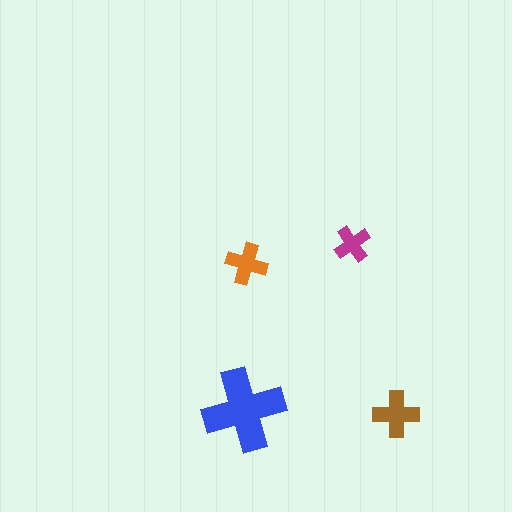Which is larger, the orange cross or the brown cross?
The brown one.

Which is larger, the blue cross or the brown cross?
The blue one.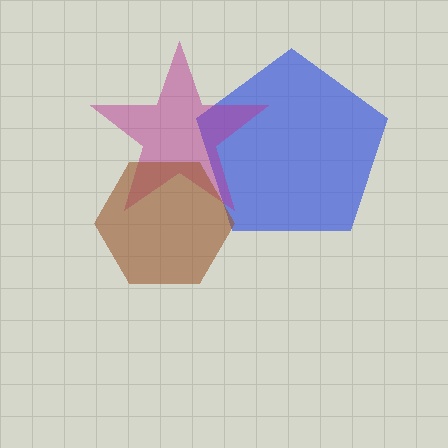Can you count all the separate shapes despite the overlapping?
Yes, there are 3 separate shapes.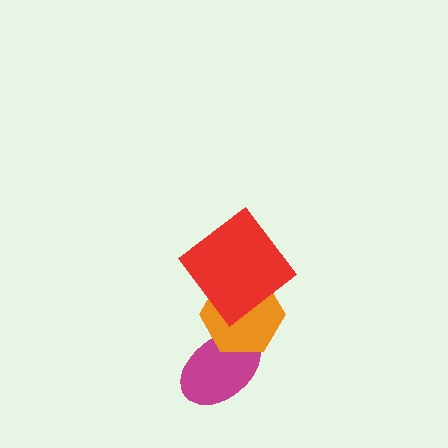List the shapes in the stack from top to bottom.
From top to bottom: the red diamond, the orange hexagon, the magenta ellipse.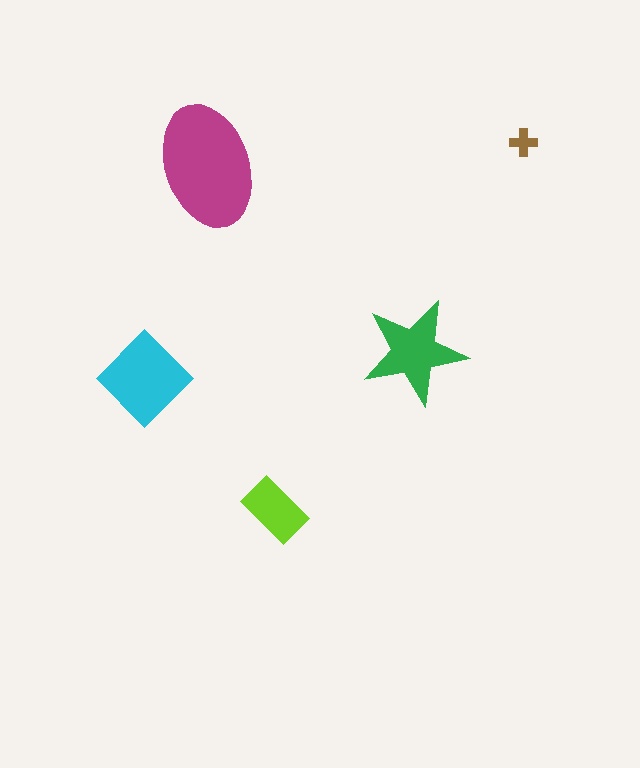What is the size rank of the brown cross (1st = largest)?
5th.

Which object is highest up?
The brown cross is topmost.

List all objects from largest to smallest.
The magenta ellipse, the cyan diamond, the green star, the lime rectangle, the brown cross.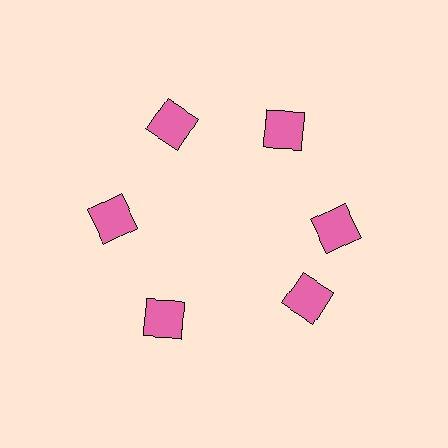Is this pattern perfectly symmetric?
No. The 6 pink squares are arranged in a ring, but one element near the 5 o'clock position is rotated out of alignment along the ring, breaking the 6-fold rotational symmetry.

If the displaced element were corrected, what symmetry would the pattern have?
It would have 6-fold rotational symmetry — the pattern would map onto itself every 60 degrees.